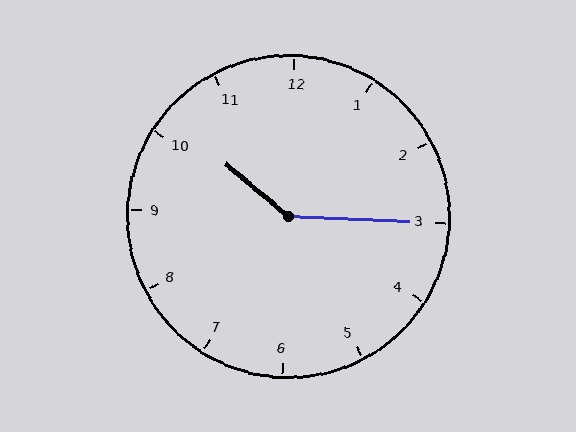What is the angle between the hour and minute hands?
Approximately 142 degrees.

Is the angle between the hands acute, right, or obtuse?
It is obtuse.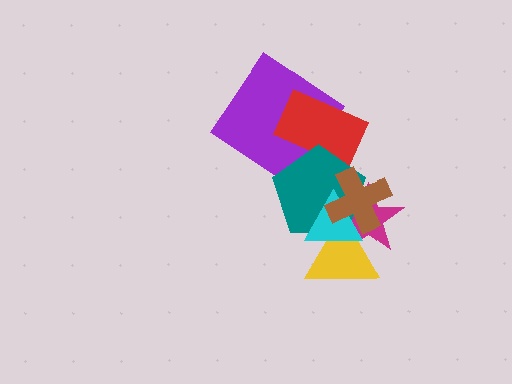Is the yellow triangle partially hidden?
Yes, it is partially covered by another shape.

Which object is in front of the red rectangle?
The teal pentagon is in front of the red rectangle.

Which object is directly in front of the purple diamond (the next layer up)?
The red rectangle is directly in front of the purple diamond.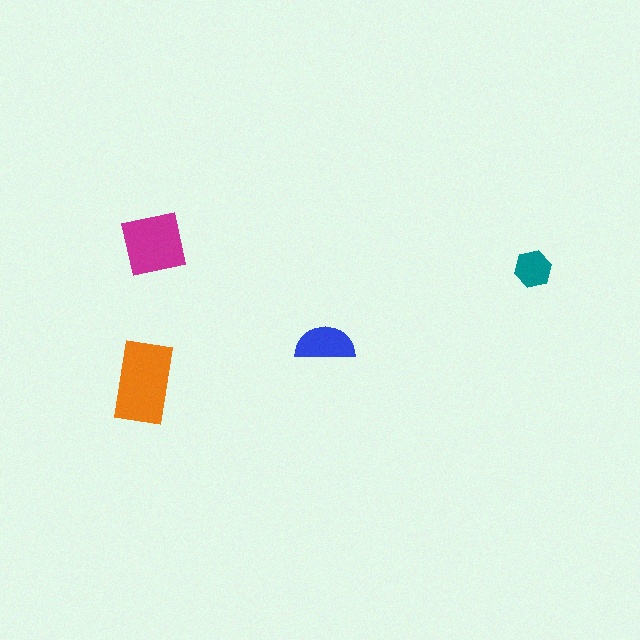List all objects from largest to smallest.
The orange rectangle, the magenta square, the blue semicircle, the teal hexagon.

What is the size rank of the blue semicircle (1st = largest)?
3rd.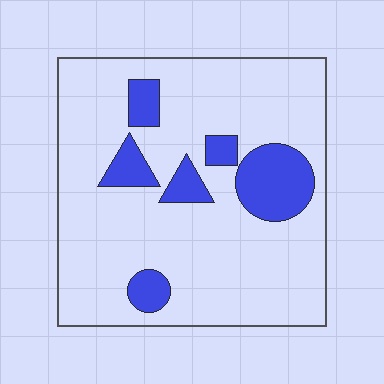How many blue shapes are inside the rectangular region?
6.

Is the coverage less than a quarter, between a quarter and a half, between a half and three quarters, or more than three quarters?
Less than a quarter.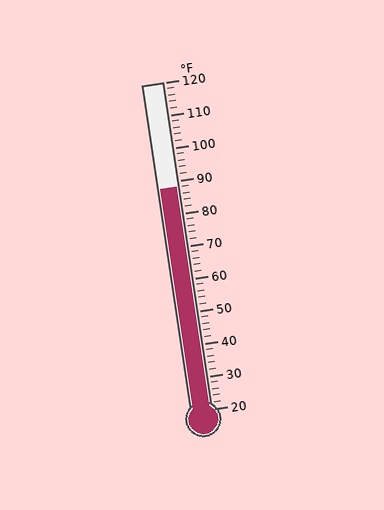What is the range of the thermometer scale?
The thermometer scale ranges from 20°F to 120°F.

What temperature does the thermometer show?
The thermometer shows approximately 88°F.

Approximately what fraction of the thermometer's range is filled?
The thermometer is filled to approximately 70% of its range.